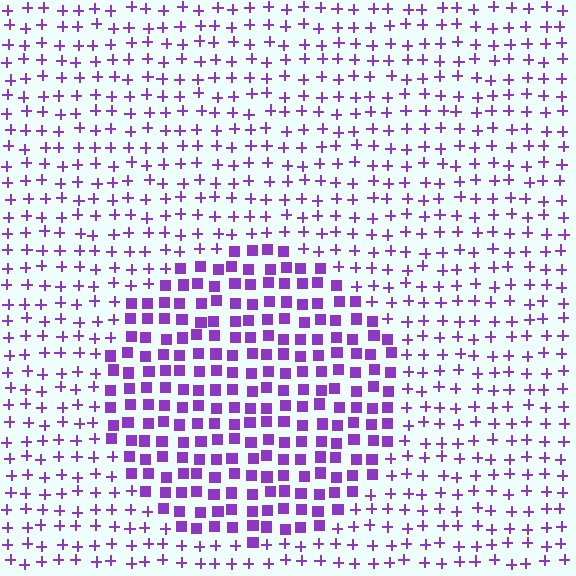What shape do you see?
I see a circle.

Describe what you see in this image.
The image is filled with small purple elements arranged in a uniform grid. A circle-shaped region contains squares, while the surrounding area contains plus signs. The boundary is defined purely by the change in element shape.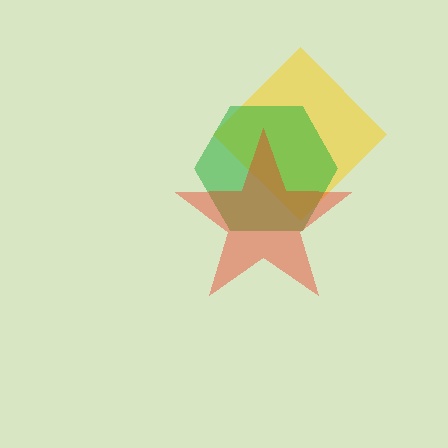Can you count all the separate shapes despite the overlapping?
Yes, there are 3 separate shapes.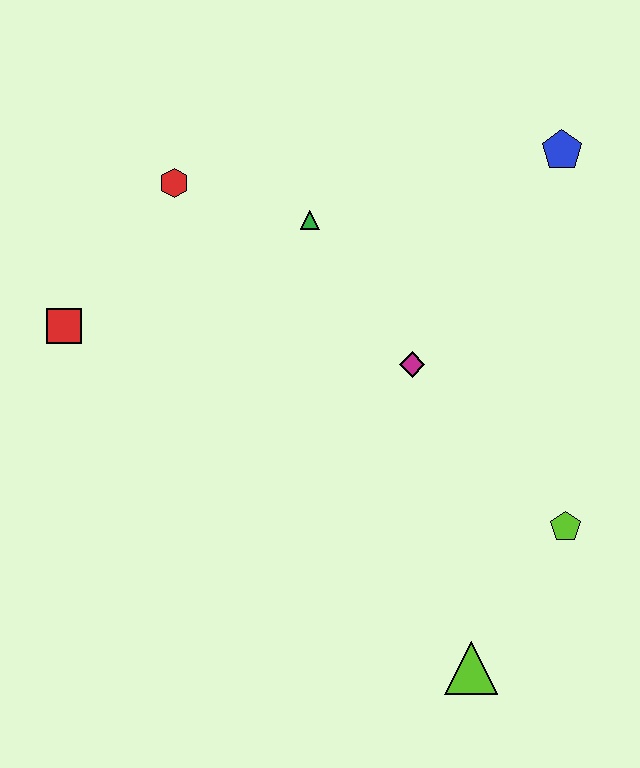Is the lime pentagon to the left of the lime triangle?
No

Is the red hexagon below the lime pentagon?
No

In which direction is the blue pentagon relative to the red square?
The blue pentagon is to the right of the red square.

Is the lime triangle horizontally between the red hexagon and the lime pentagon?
Yes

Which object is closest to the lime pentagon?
The lime triangle is closest to the lime pentagon.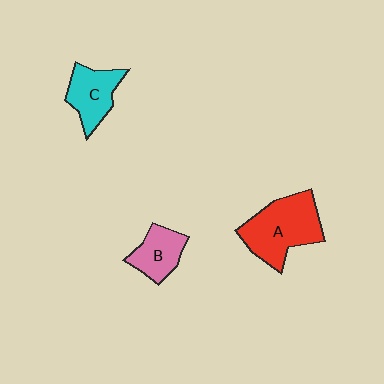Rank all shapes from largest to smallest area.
From largest to smallest: A (red), C (cyan), B (pink).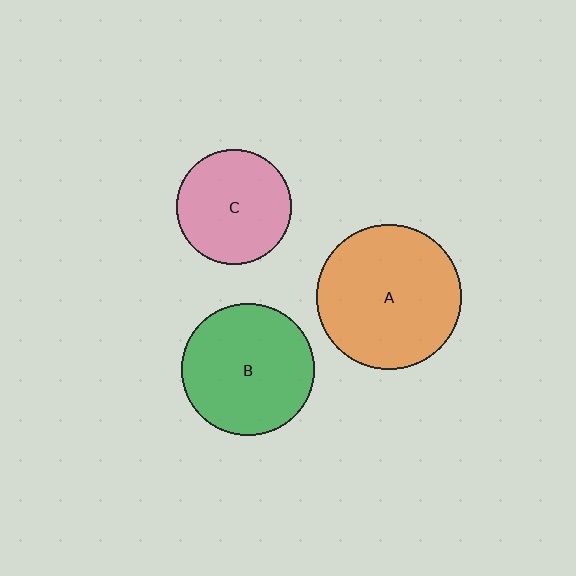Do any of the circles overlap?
No, none of the circles overlap.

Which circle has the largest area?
Circle A (orange).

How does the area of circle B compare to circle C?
Approximately 1.3 times.